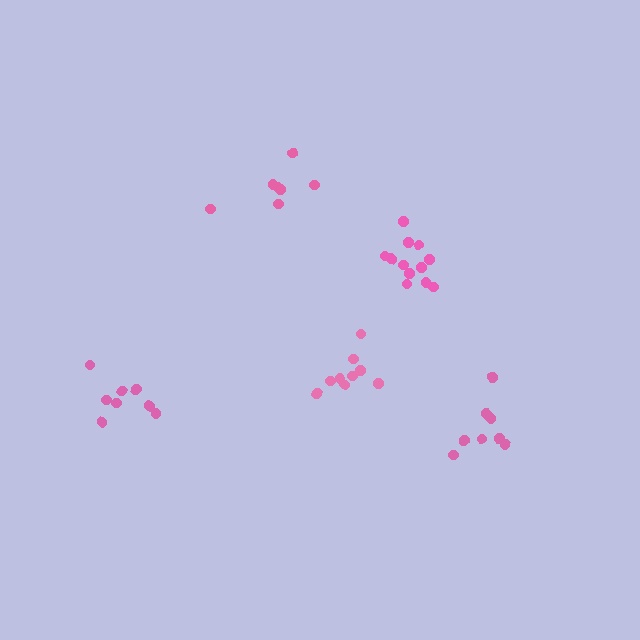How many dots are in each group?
Group 1: 12 dots, Group 2: 7 dots, Group 3: 9 dots, Group 4: 8 dots, Group 5: 8 dots (44 total).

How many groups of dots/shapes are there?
There are 5 groups.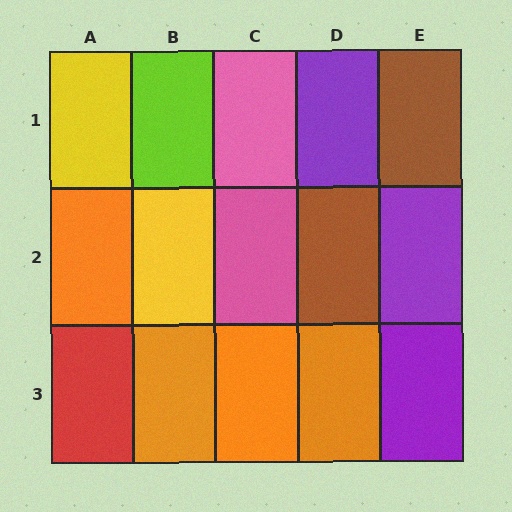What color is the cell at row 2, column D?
Brown.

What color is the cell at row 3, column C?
Orange.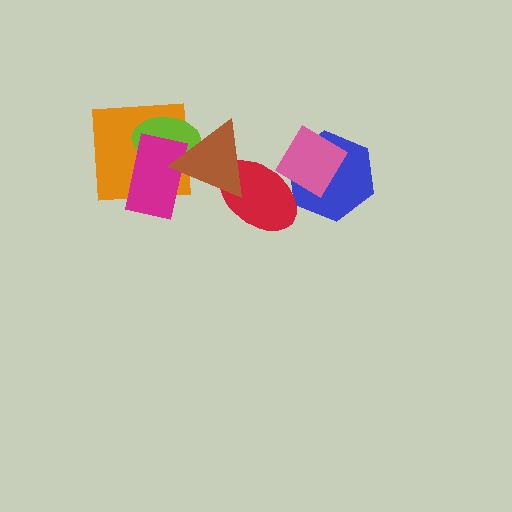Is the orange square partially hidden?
Yes, it is partially covered by another shape.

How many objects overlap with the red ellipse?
2 objects overlap with the red ellipse.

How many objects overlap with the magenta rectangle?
3 objects overlap with the magenta rectangle.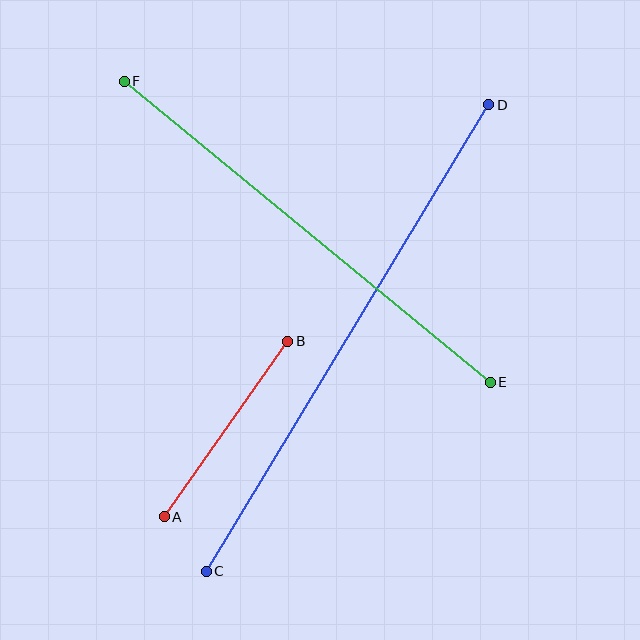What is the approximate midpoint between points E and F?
The midpoint is at approximately (307, 232) pixels.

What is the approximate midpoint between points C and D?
The midpoint is at approximately (347, 338) pixels.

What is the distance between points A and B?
The distance is approximately 215 pixels.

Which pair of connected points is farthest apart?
Points C and D are farthest apart.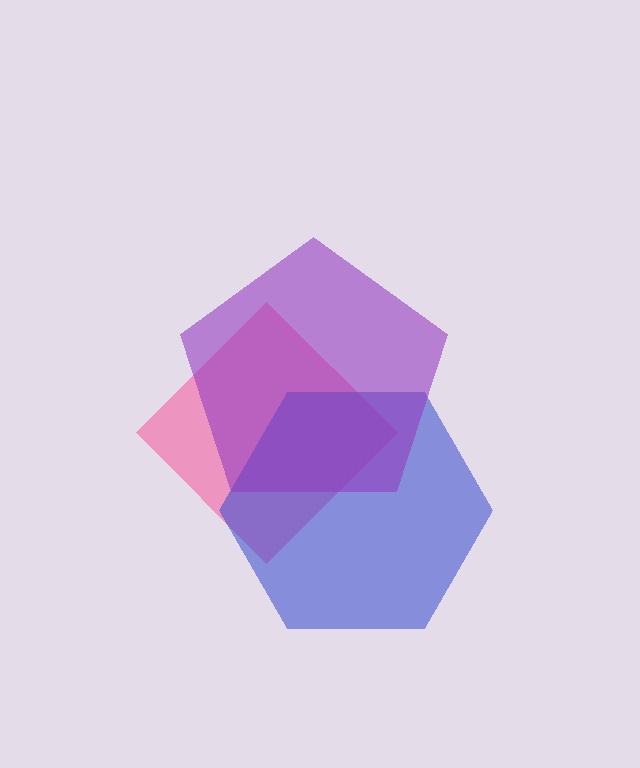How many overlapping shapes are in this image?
There are 3 overlapping shapes in the image.